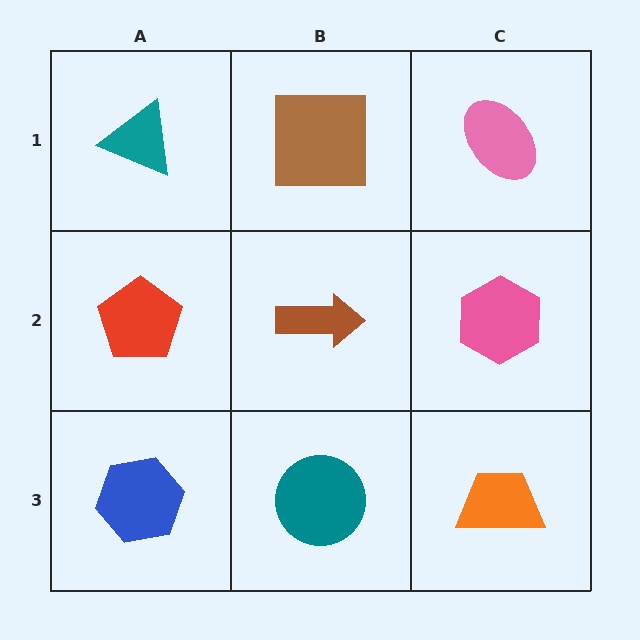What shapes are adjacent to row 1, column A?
A red pentagon (row 2, column A), a brown square (row 1, column B).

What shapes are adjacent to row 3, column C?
A pink hexagon (row 2, column C), a teal circle (row 3, column B).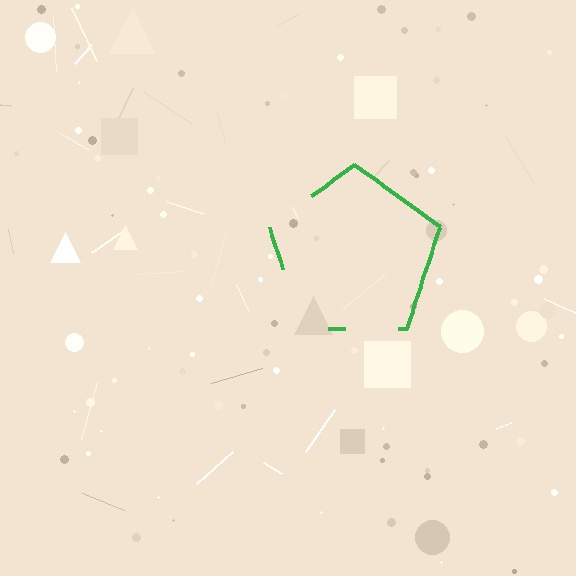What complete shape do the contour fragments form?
The contour fragments form a pentagon.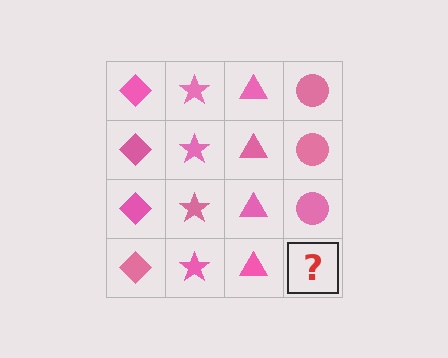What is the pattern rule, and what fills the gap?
The rule is that each column has a consistent shape. The gap should be filled with a pink circle.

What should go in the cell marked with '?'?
The missing cell should contain a pink circle.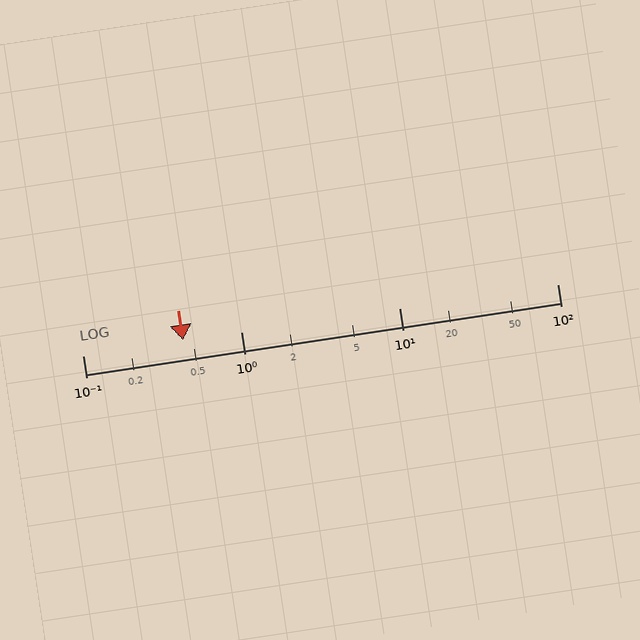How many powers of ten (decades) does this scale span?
The scale spans 3 decades, from 0.1 to 100.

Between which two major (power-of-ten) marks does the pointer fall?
The pointer is between 0.1 and 1.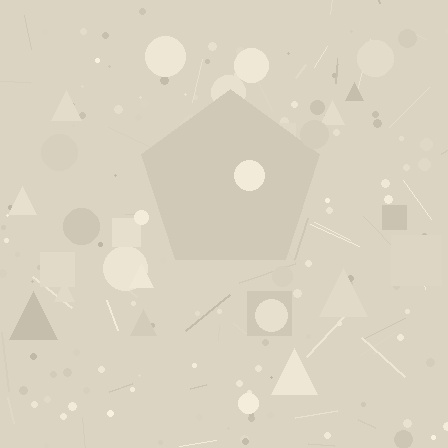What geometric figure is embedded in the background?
A pentagon is embedded in the background.